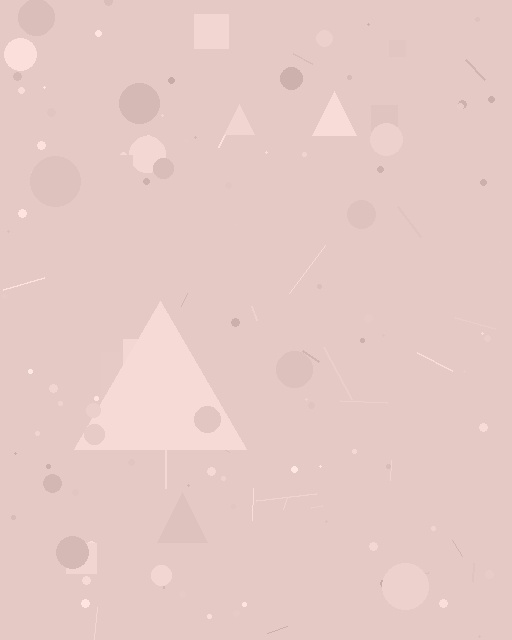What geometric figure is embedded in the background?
A triangle is embedded in the background.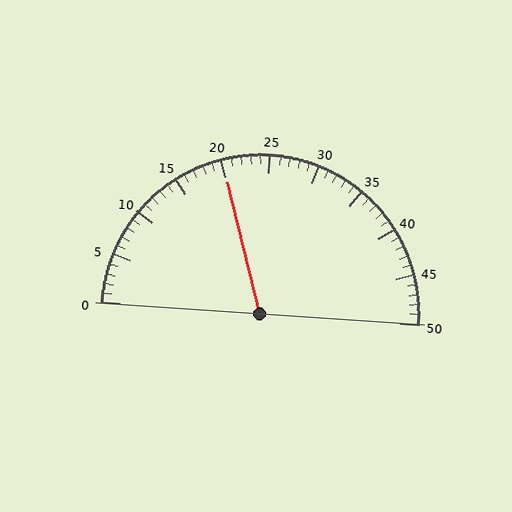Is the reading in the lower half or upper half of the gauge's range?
The reading is in the lower half of the range (0 to 50).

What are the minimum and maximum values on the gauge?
The gauge ranges from 0 to 50.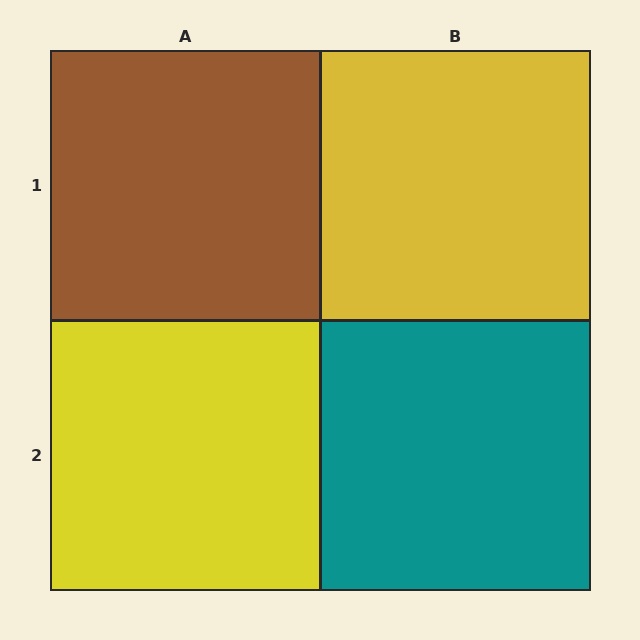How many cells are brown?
1 cell is brown.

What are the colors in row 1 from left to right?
Brown, yellow.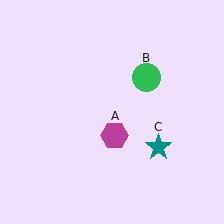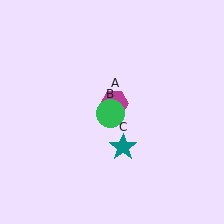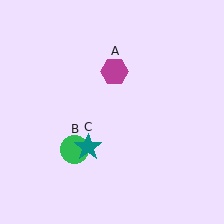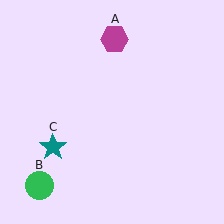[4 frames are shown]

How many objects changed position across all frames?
3 objects changed position: magenta hexagon (object A), green circle (object B), teal star (object C).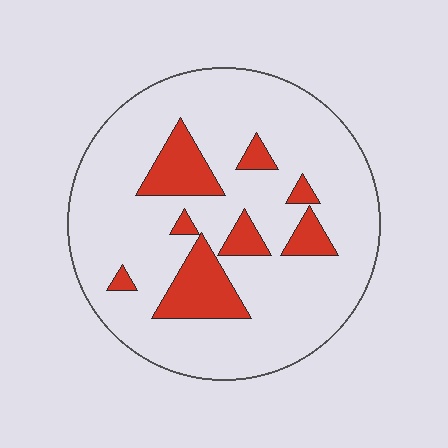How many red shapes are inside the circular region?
8.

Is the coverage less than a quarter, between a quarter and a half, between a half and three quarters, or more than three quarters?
Less than a quarter.